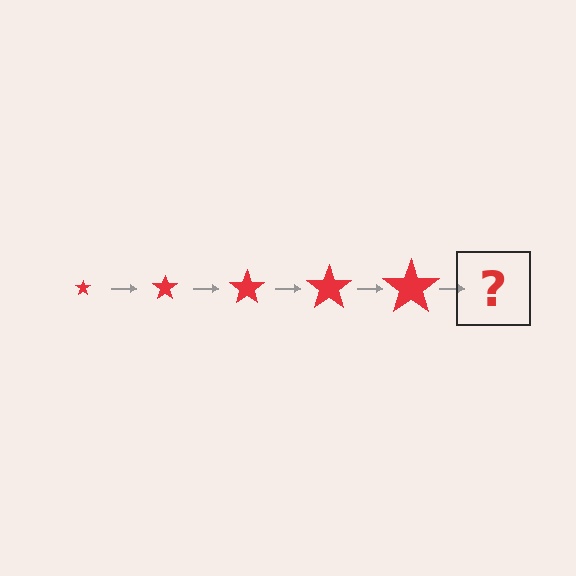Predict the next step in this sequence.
The next step is a red star, larger than the previous one.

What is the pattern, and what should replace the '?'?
The pattern is that the star gets progressively larger each step. The '?' should be a red star, larger than the previous one.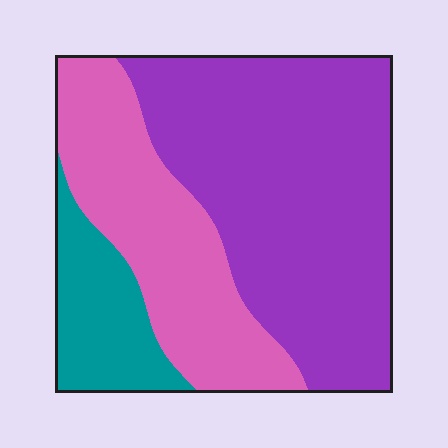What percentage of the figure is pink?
Pink takes up about one third (1/3) of the figure.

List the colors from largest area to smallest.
From largest to smallest: purple, pink, teal.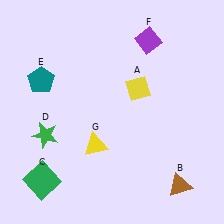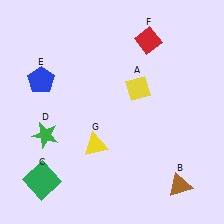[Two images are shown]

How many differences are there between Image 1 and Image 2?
There are 2 differences between the two images.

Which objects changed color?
E changed from teal to blue. F changed from purple to red.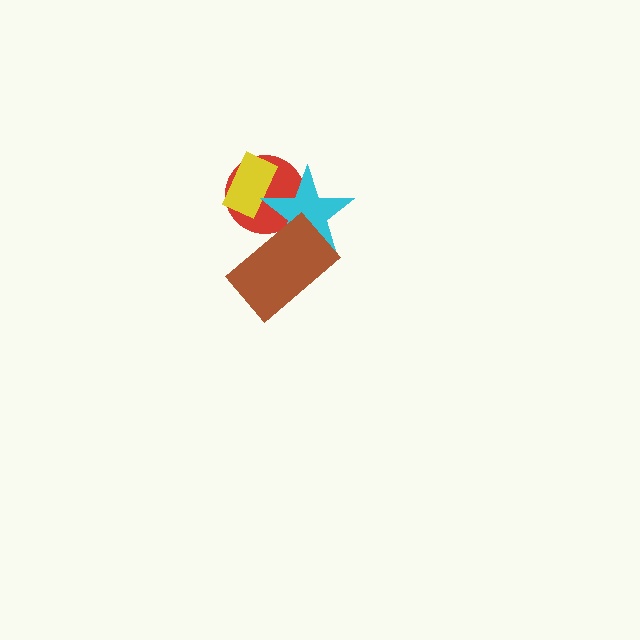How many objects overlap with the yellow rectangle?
2 objects overlap with the yellow rectangle.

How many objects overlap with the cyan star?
3 objects overlap with the cyan star.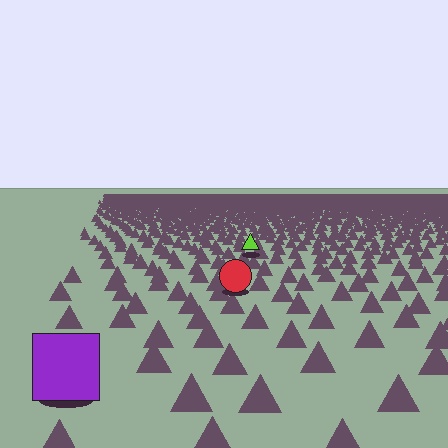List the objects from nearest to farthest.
From nearest to farthest: the purple square, the red circle, the lime triangle.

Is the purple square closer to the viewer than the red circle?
Yes. The purple square is closer — you can tell from the texture gradient: the ground texture is coarser near it.